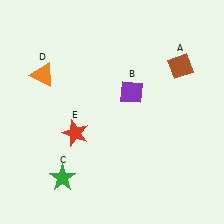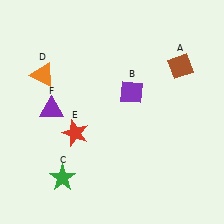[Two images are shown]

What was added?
A purple triangle (F) was added in Image 2.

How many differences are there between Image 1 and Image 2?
There is 1 difference between the two images.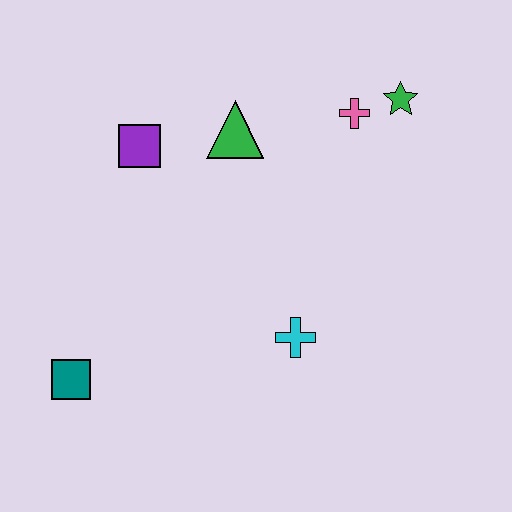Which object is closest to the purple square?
The green triangle is closest to the purple square.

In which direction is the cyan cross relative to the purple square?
The cyan cross is below the purple square.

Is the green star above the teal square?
Yes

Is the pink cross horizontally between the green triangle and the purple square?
No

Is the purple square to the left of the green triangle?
Yes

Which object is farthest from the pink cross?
The teal square is farthest from the pink cross.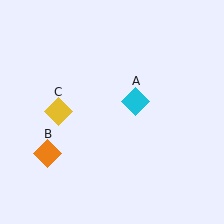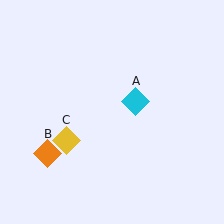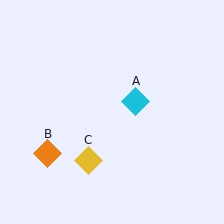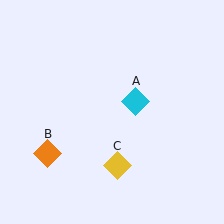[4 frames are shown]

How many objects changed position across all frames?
1 object changed position: yellow diamond (object C).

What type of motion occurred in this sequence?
The yellow diamond (object C) rotated counterclockwise around the center of the scene.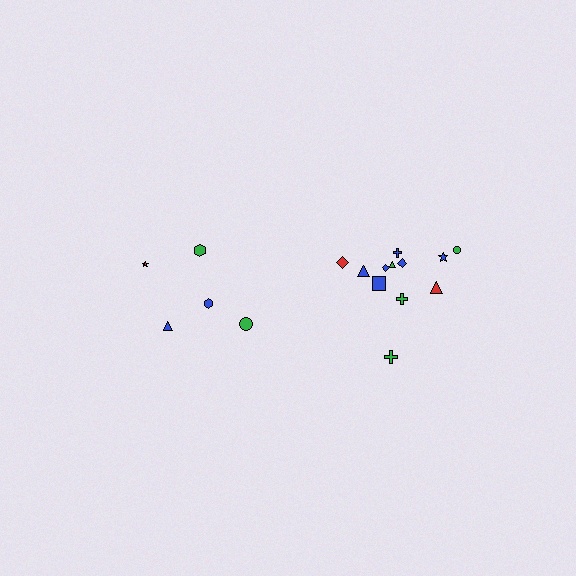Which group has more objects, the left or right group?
The right group.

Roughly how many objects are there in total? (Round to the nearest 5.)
Roughly 15 objects in total.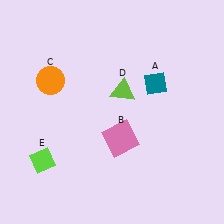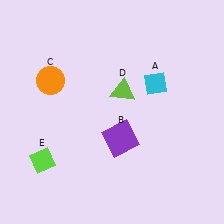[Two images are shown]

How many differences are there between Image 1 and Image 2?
There are 2 differences between the two images.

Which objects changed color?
A changed from teal to cyan. B changed from pink to purple.